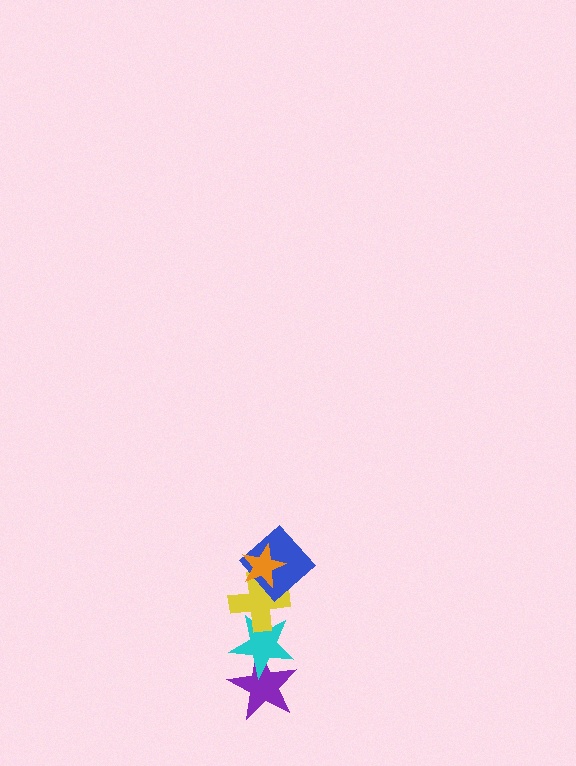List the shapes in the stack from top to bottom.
From top to bottom: the orange star, the blue diamond, the yellow cross, the cyan star, the purple star.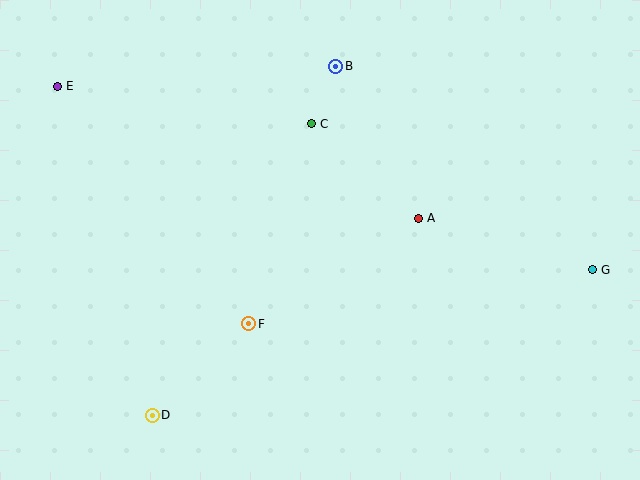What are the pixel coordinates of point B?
Point B is at (336, 66).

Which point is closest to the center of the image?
Point A at (418, 218) is closest to the center.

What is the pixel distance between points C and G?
The distance between C and G is 317 pixels.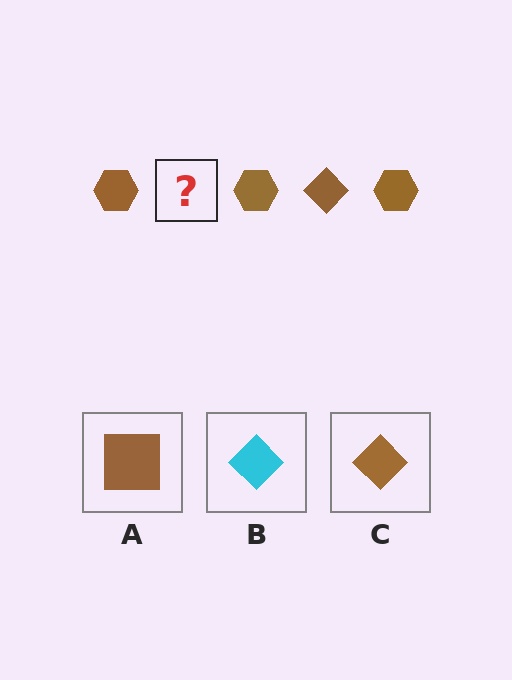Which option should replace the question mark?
Option C.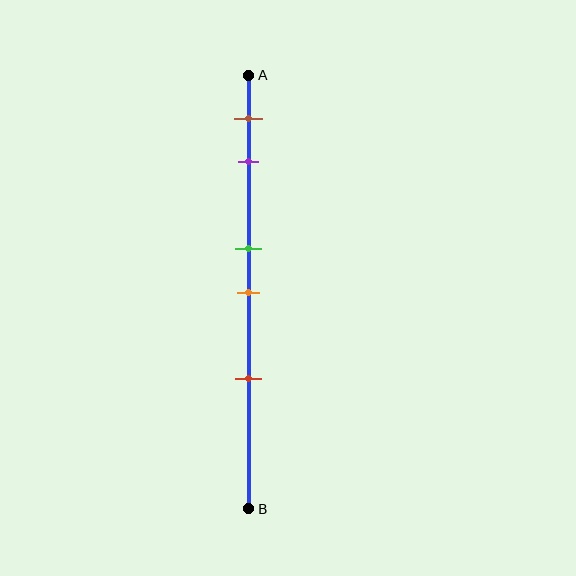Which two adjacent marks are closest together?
The green and orange marks are the closest adjacent pair.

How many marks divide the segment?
There are 5 marks dividing the segment.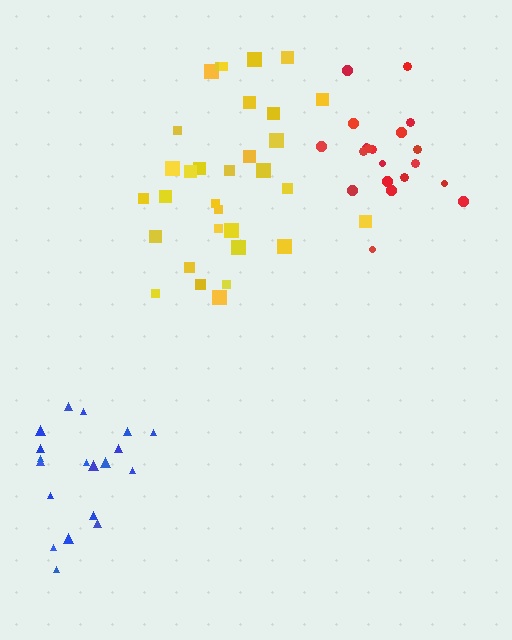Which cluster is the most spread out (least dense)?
Yellow.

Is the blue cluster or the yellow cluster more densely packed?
Blue.